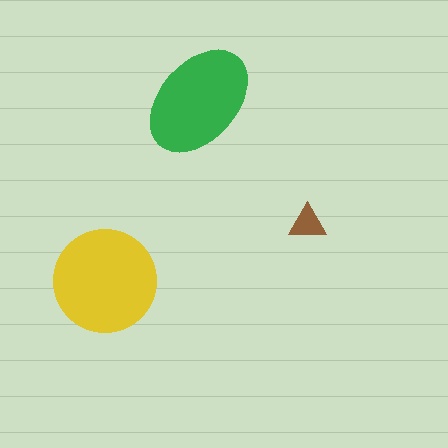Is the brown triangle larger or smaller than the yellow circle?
Smaller.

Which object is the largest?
The yellow circle.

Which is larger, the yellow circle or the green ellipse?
The yellow circle.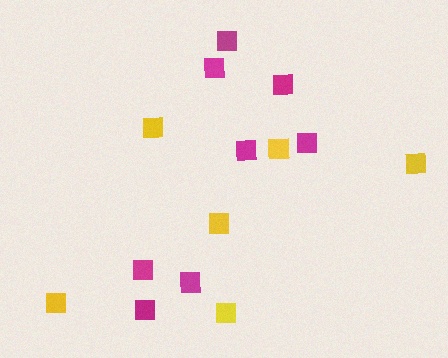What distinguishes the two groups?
There are 2 groups: one group of yellow squares (6) and one group of magenta squares (8).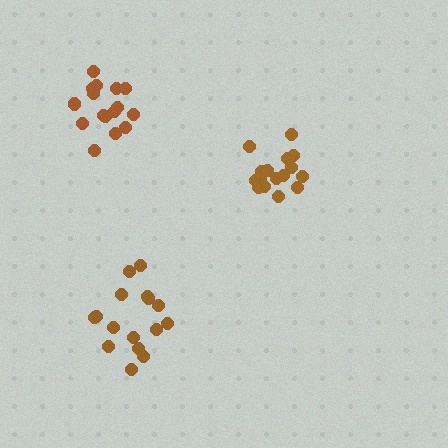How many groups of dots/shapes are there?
There are 3 groups.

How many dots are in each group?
Group 1: 17 dots, Group 2: 16 dots, Group 3: 16 dots (49 total).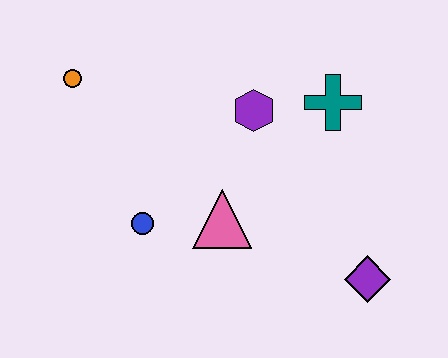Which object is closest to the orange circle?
The blue circle is closest to the orange circle.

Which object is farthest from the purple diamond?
The orange circle is farthest from the purple diamond.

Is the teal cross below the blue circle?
No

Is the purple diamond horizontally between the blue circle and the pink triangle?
No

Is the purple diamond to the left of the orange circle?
No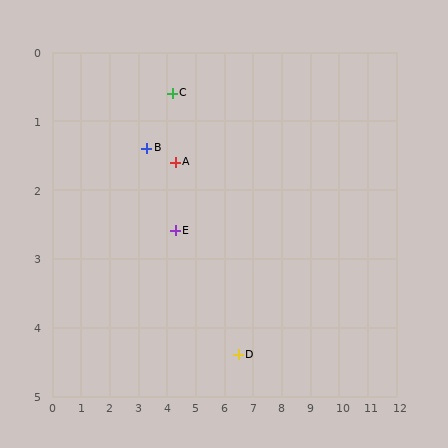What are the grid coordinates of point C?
Point C is at approximately (4.2, 0.6).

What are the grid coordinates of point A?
Point A is at approximately (4.3, 1.6).